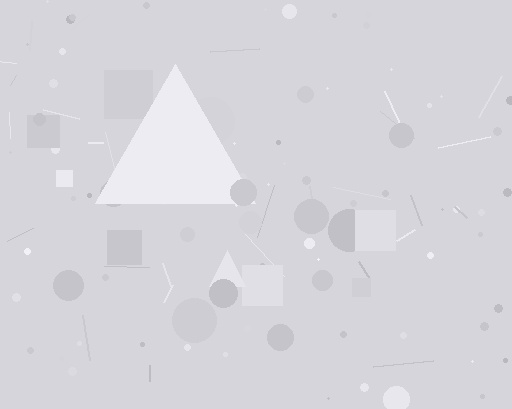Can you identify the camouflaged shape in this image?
The camouflaged shape is a triangle.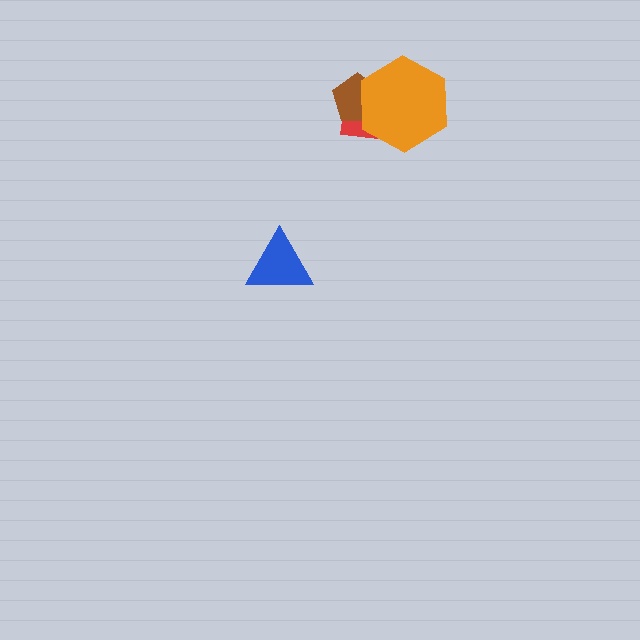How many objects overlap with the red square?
2 objects overlap with the red square.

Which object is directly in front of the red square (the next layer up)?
The brown pentagon is directly in front of the red square.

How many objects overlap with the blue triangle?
0 objects overlap with the blue triangle.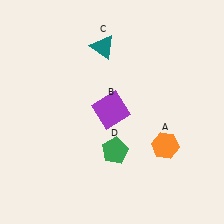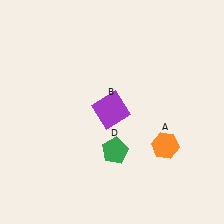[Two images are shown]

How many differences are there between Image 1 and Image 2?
There is 1 difference between the two images.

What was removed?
The teal triangle (C) was removed in Image 2.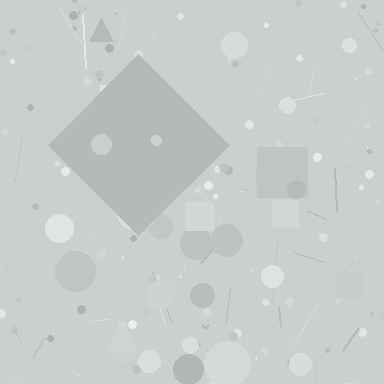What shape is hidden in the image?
A diamond is hidden in the image.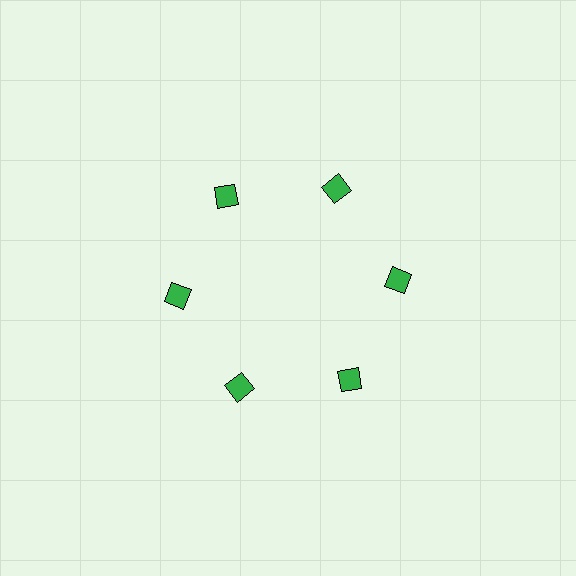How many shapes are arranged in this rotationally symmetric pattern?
There are 6 shapes, arranged in 6 groups of 1.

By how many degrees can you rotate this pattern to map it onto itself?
The pattern maps onto itself every 60 degrees of rotation.